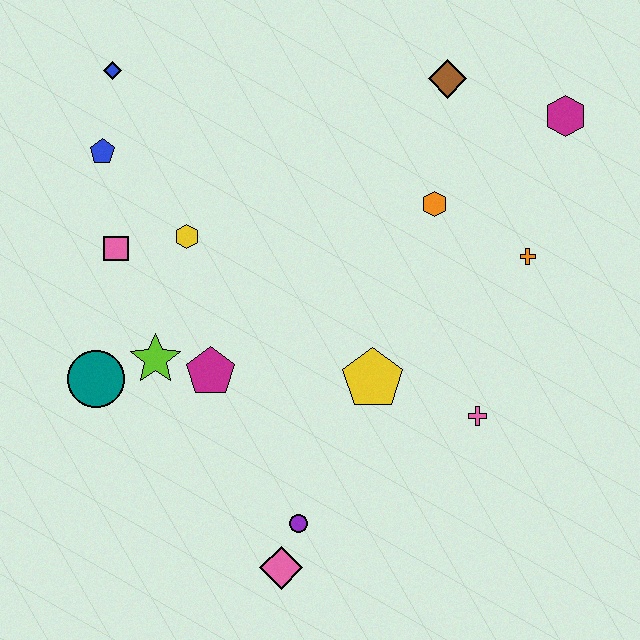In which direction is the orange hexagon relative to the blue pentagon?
The orange hexagon is to the right of the blue pentagon.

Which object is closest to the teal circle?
The lime star is closest to the teal circle.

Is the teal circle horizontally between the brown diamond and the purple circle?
No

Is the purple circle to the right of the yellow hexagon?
Yes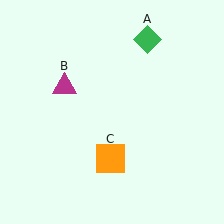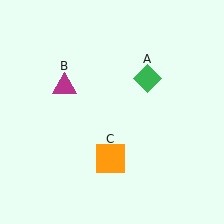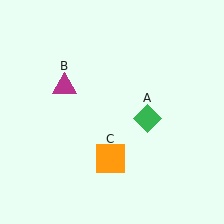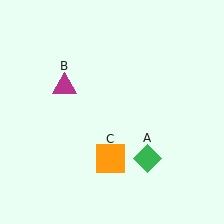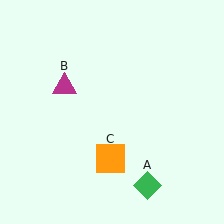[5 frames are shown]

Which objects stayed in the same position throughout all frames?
Magenta triangle (object B) and orange square (object C) remained stationary.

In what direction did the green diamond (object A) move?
The green diamond (object A) moved down.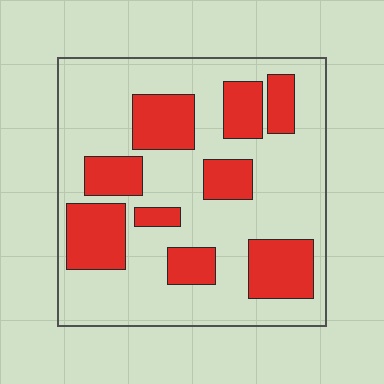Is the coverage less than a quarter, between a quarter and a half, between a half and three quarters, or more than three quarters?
Between a quarter and a half.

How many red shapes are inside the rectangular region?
9.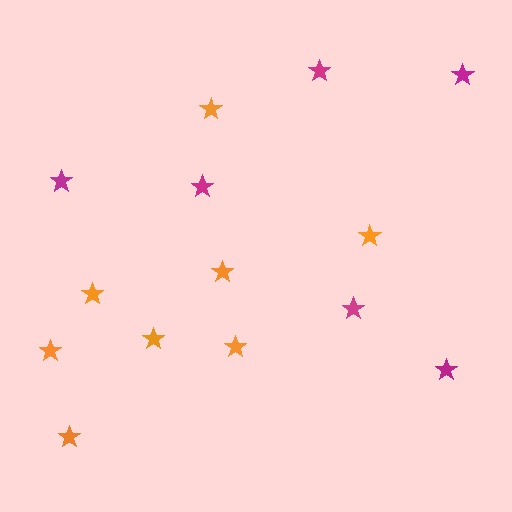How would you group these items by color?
There are 2 groups: one group of orange stars (8) and one group of magenta stars (6).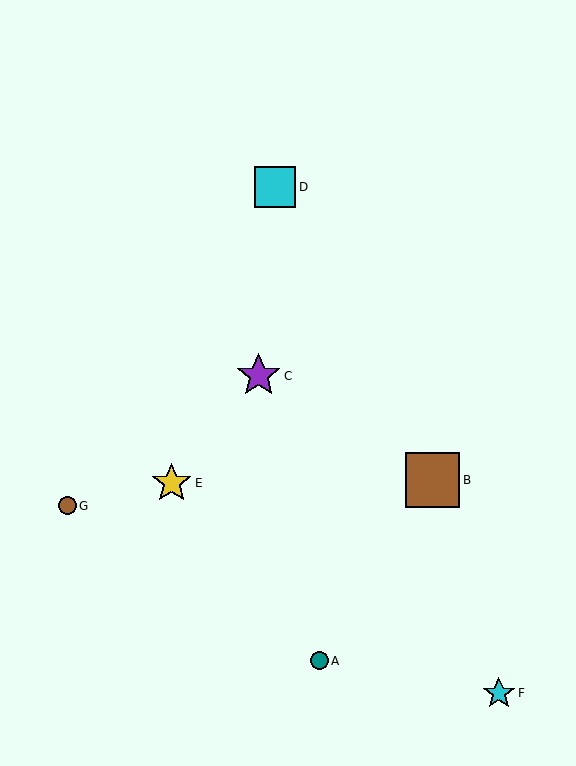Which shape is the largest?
The brown square (labeled B) is the largest.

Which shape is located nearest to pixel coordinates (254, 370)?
The purple star (labeled C) at (259, 376) is nearest to that location.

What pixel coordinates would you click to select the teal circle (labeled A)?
Click at (320, 661) to select the teal circle A.